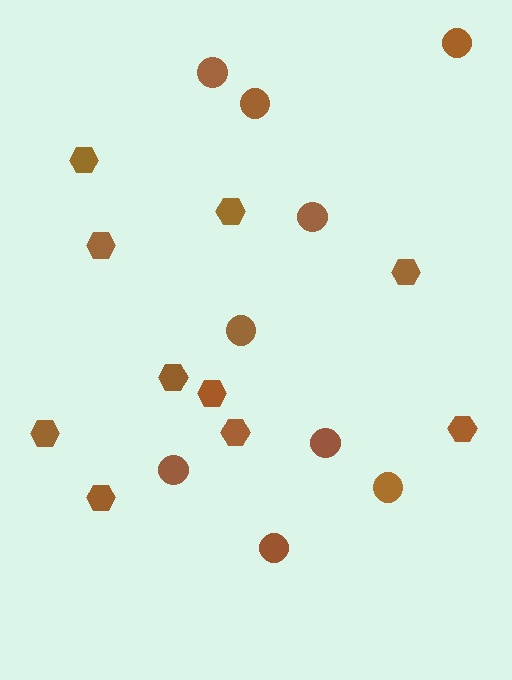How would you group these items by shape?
There are 2 groups: one group of circles (9) and one group of hexagons (10).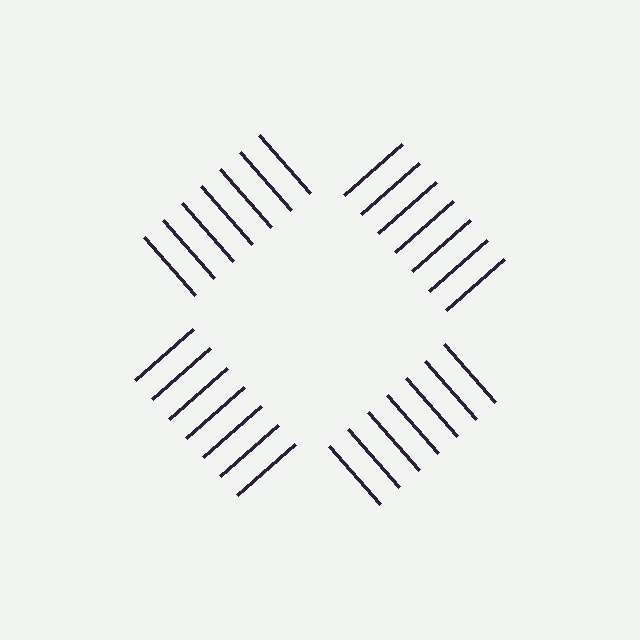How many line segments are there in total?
28 — 7 along each of the 4 edges.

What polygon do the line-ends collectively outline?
An illusory square — the line segments terminate on its edges but no continuous stroke is drawn.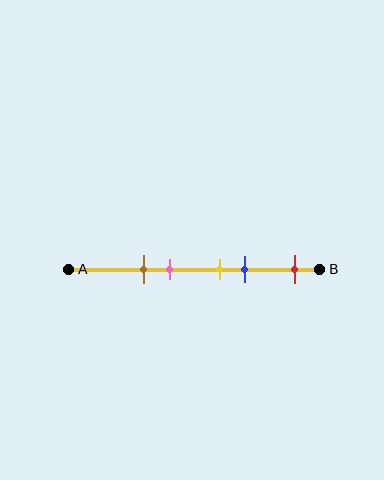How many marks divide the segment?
There are 5 marks dividing the segment.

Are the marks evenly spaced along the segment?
No, the marks are not evenly spaced.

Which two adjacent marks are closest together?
The yellow and blue marks are the closest adjacent pair.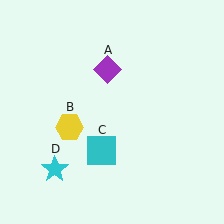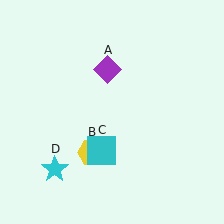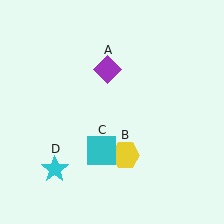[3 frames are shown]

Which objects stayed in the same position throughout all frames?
Purple diamond (object A) and cyan square (object C) and cyan star (object D) remained stationary.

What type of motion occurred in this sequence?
The yellow hexagon (object B) rotated counterclockwise around the center of the scene.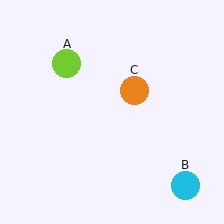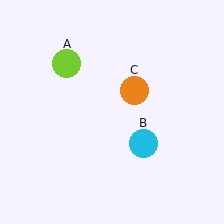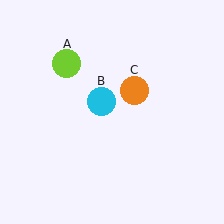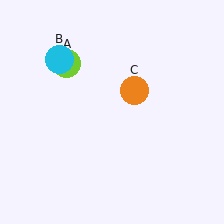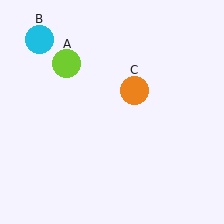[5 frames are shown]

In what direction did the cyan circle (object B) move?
The cyan circle (object B) moved up and to the left.